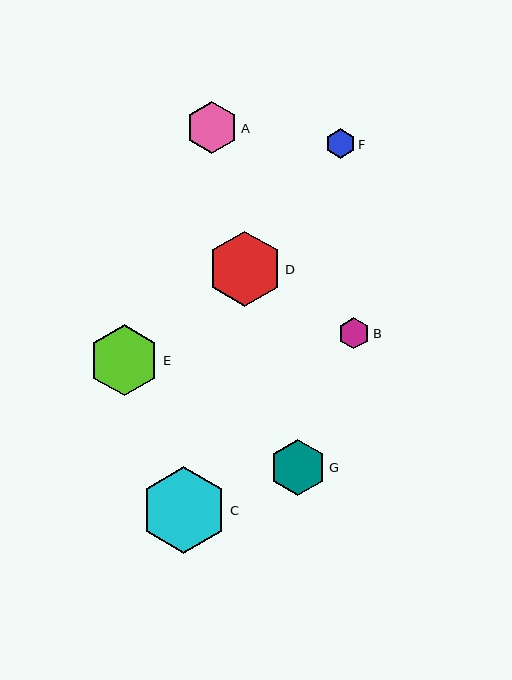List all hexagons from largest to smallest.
From largest to smallest: C, D, E, G, A, B, F.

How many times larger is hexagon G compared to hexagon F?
Hexagon G is approximately 1.9 times the size of hexagon F.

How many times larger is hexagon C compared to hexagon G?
Hexagon C is approximately 1.5 times the size of hexagon G.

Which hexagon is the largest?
Hexagon C is the largest with a size of approximately 86 pixels.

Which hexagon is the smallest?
Hexagon F is the smallest with a size of approximately 29 pixels.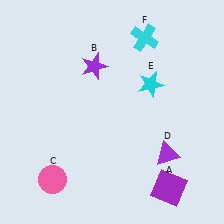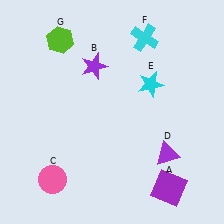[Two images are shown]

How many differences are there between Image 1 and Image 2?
There is 1 difference between the two images.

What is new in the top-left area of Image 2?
A lime hexagon (G) was added in the top-left area of Image 2.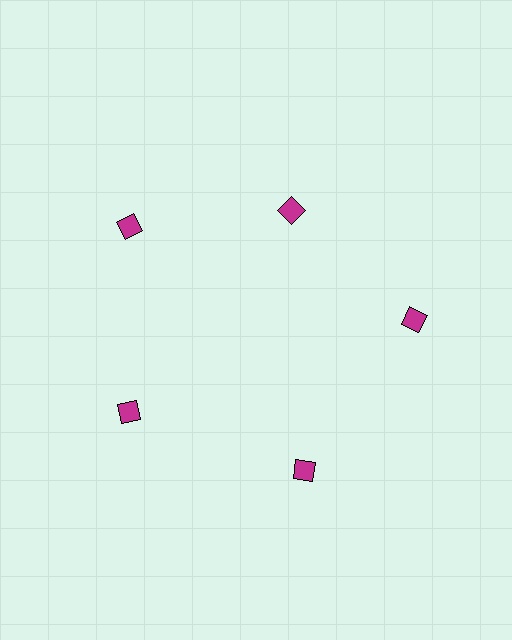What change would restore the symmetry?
The symmetry would be restored by moving it outward, back onto the ring so that all 5 diamonds sit at equal angles and equal distance from the center.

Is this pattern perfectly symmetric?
No. The 5 magenta diamonds are arranged in a ring, but one element near the 1 o'clock position is pulled inward toward the center, breaking the 5-fold rotational symmetry.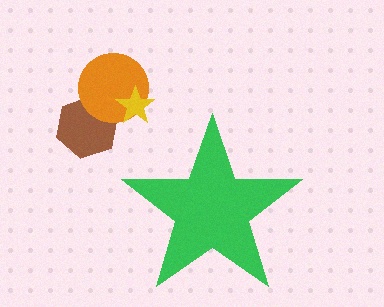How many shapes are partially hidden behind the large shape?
0 shapes are partially hidden.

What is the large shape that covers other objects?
A green star.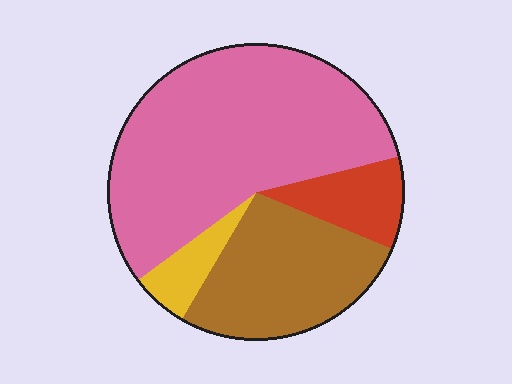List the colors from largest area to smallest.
From largest to smallest: pink, brown, red, yellow.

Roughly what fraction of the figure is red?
Red takes up less than a quarter of the figure.